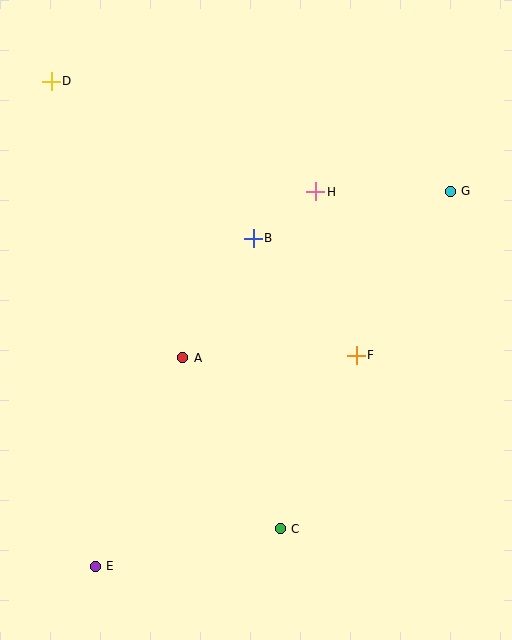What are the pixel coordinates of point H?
Point H is at (316, 192).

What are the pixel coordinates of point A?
Point A is at (183, 358).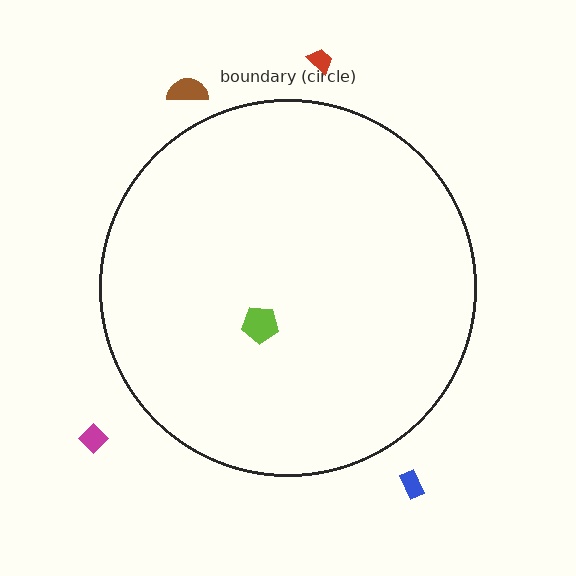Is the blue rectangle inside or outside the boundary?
Outside.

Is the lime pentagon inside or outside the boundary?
Inside.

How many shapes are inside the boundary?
1 inside, 4 outside.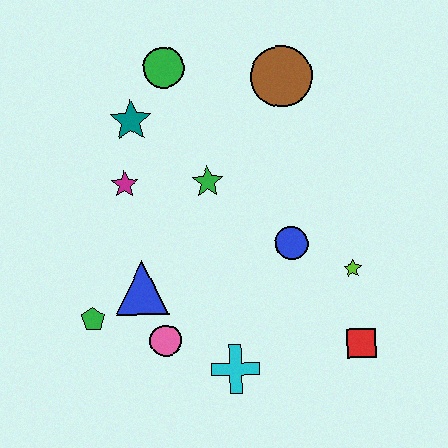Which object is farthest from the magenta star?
The red square is farthest from the magenta star.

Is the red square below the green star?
Yes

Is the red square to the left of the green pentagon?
No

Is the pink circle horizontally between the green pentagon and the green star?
Yes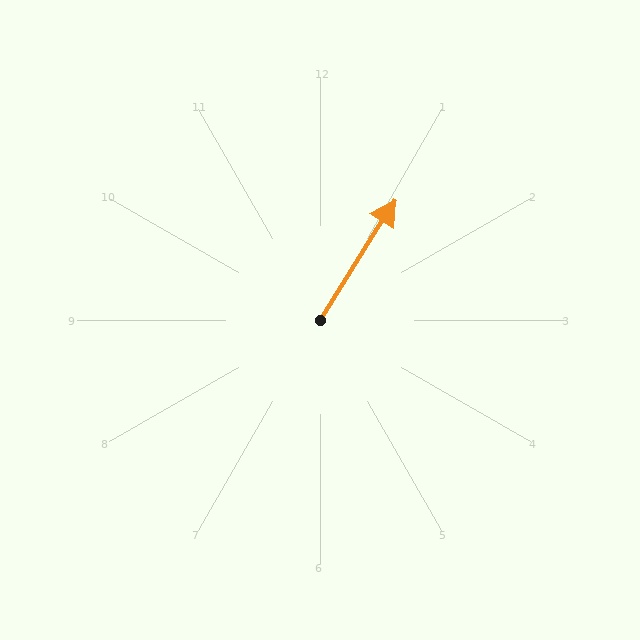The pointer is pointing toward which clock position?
Roughly 1 o'clock.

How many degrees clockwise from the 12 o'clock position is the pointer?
Approximately 32 degrees.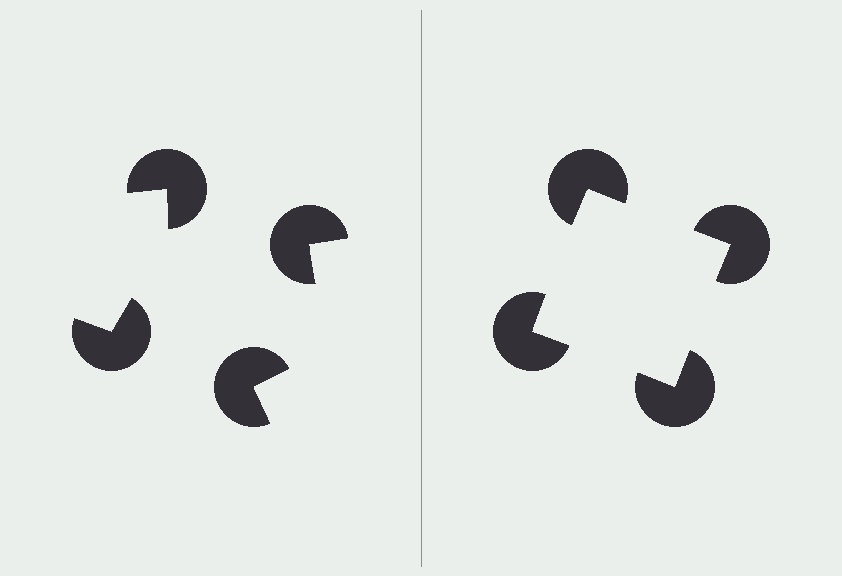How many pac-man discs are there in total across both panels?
8 — 4 on each side.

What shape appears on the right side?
An illusory square.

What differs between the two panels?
The pac-man discs are positioned identically on both sides; only the wedge orientations differ. On the right they align to a square; on the left they are misaligned.